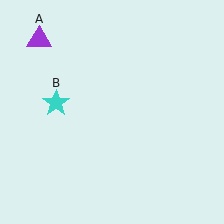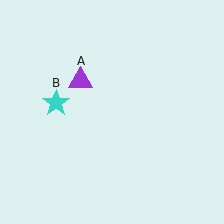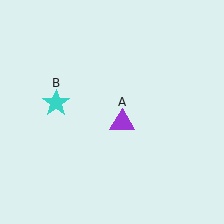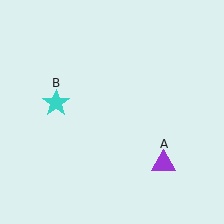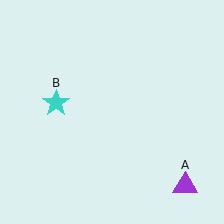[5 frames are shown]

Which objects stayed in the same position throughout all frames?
Cyan star (object B) remained stationary.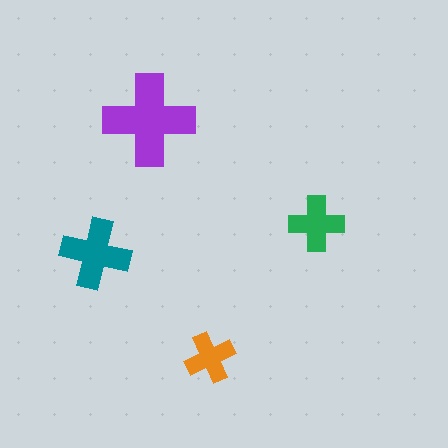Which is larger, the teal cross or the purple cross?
The purple one.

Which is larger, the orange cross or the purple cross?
The purple one.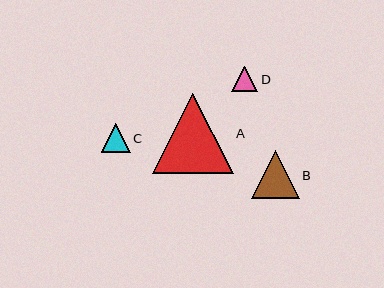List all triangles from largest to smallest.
From largest to smallest: A, B, C, D.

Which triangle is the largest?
Triangle A is the largest with a size of approximately 81 pixels.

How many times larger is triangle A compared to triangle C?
Triangle A is approximately 2.8 times the size of triangle C.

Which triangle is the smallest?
Triangle D is the smallest with a size of approximately 26 pixels.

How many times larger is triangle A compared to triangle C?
Triangle A is approximately 2.8 times the size of triangle C.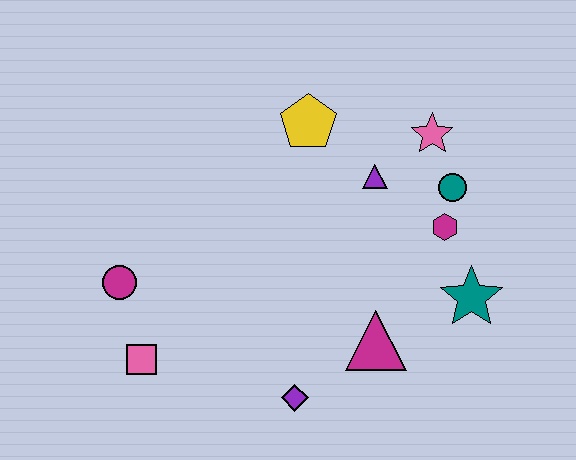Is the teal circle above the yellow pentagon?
No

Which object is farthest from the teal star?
The magenta circle is farthest from the teal star.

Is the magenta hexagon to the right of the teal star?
No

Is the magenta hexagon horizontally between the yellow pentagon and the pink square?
No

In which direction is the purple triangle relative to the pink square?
The purple triangle is to the right of the pink square.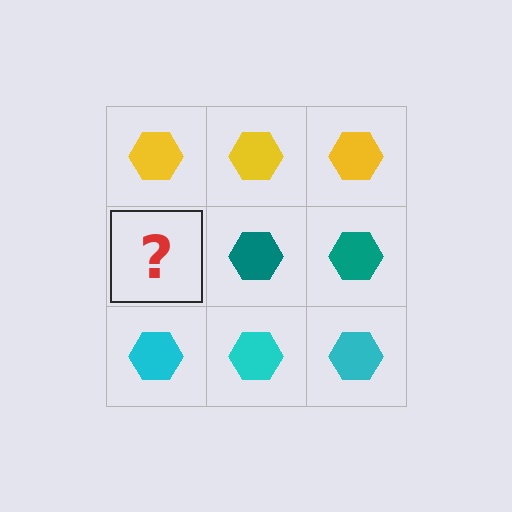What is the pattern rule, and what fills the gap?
The rule is that each row has a consistent color. The gap should be filled with a teal hexagon.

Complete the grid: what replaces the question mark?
The question mark should be replaced with a teal hexagon.